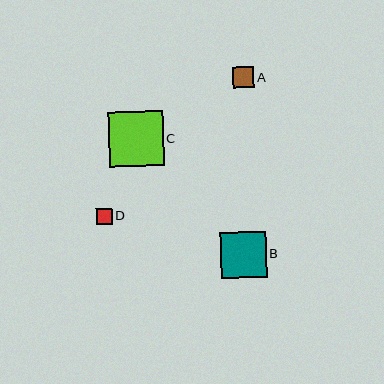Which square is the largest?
Square C is the largest with a size of approximately 55 pixels.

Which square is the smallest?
Square D is the smallest with a size of approximately 16 pixels.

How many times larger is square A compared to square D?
Square A is approximately 1.3 times the size of square D.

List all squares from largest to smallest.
From largest to smallest: C, B, A, D.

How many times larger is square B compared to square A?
Square B is approximately 2.1 times the size of square A.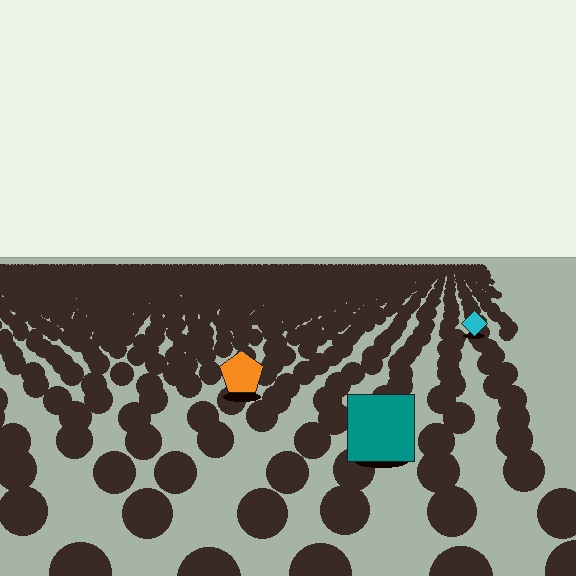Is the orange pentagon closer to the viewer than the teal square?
No. The teal square is closer — you can tell from the texture gradient: the ground texture is coarser near it.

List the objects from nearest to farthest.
From nearest to farthest: the teal square, the orange pentagon, the cyan diamond.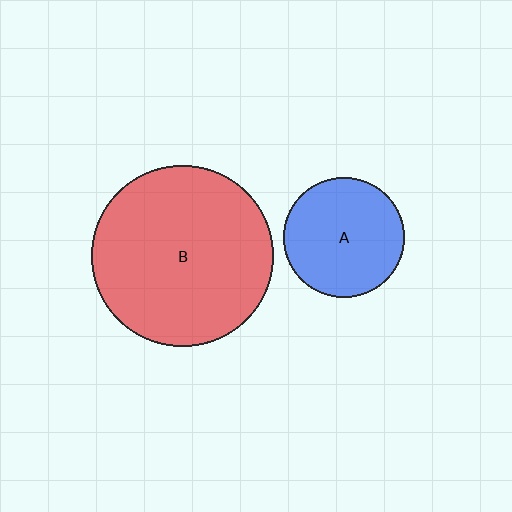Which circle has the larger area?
Circle B (red).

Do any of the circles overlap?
No, none of the circles overlap.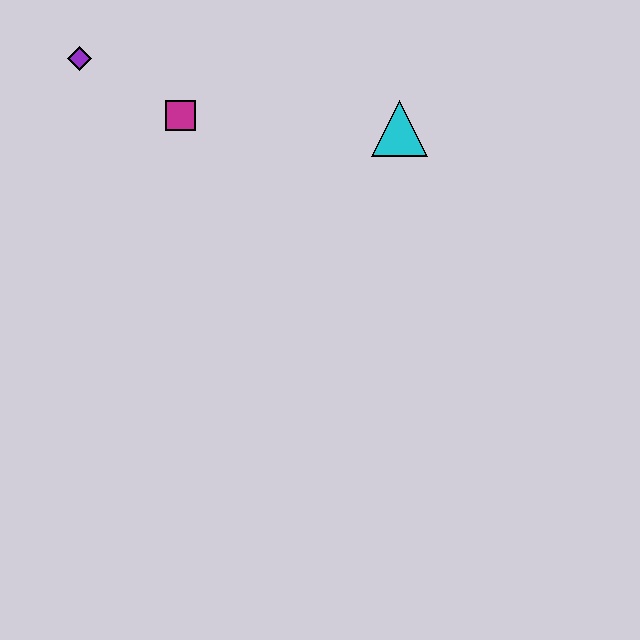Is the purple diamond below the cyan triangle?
No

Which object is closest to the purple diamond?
The magenta square is closest to the purple diamond.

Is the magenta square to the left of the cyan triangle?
Yes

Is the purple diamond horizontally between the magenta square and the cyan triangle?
No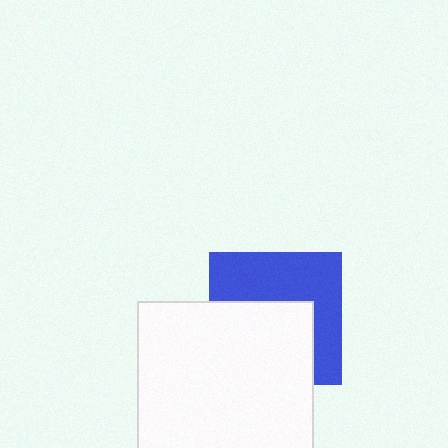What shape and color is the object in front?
The object in front is a white square.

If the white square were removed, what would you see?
You would see the complete blue square.